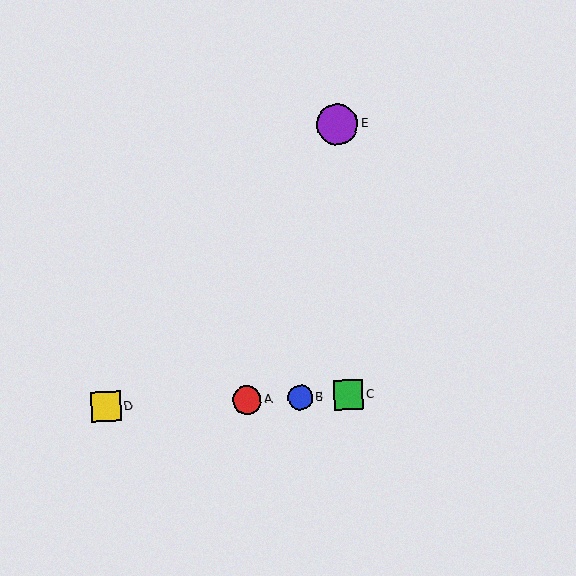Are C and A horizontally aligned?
Yes, both are at y≈395.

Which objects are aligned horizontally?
Objects A, B, C, D are aligned horizontally.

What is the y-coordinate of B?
Object B is at y≈397.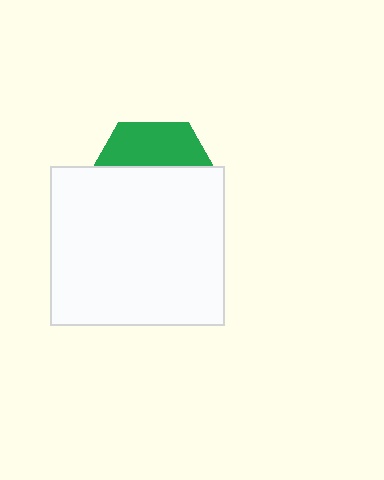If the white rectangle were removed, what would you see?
You would see the complete green hexagon.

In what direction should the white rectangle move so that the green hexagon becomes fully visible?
The white rectangle should move down. That is the shortest direction to clear the overlap and leave the green hexagon fully visible.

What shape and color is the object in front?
The object in front is a white rectangle.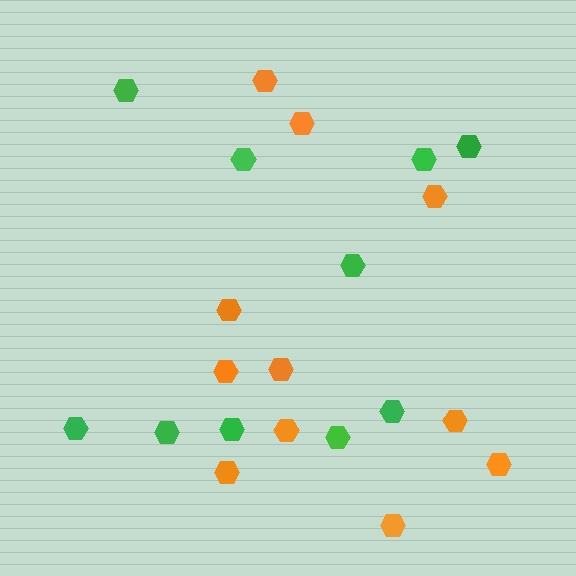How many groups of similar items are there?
There are 2 groups: one group of orange hexagons (11) and one group of green hexagons (10).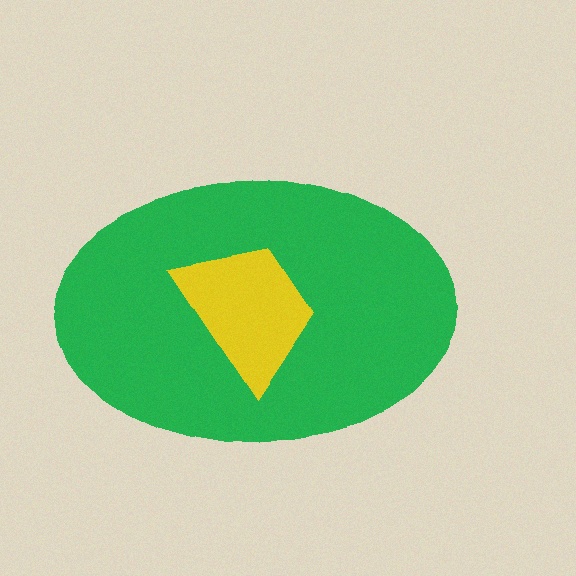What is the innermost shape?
The yellow trapezoid.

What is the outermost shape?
The green ellipse.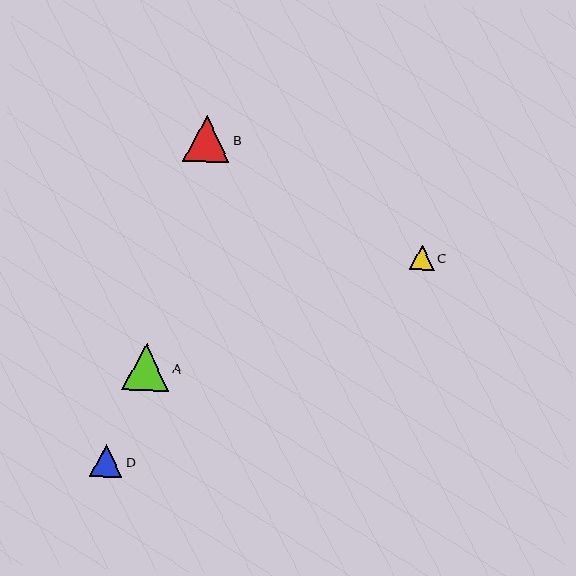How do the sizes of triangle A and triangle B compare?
Triangle A and triangle B are approximately the same size.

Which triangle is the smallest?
Triangle C is the smallest with a size of approximately 25 pixels.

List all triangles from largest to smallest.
From largest to smallest: A, B, D, C.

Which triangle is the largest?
Triangle A is the largest with a size of approximately 47 pixels.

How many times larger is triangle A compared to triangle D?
Triangle A is approximately 1.4 times the size of triangle D.